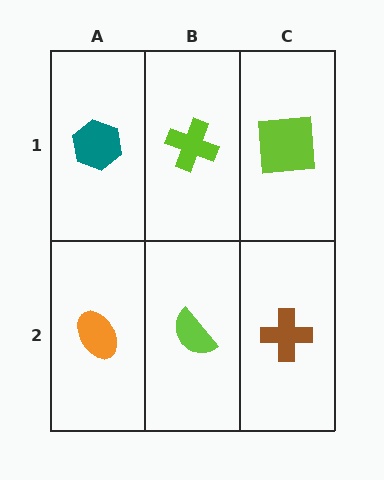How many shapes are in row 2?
3 shapes.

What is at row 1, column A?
A teal hexagon.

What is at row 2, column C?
A brown cross.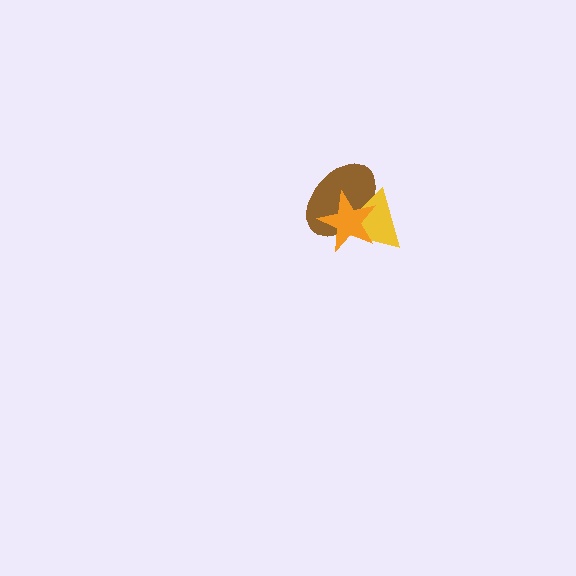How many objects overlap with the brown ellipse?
2 objects overlap with the brown ellipse.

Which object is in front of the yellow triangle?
The orange star is in front of the yellow triangle.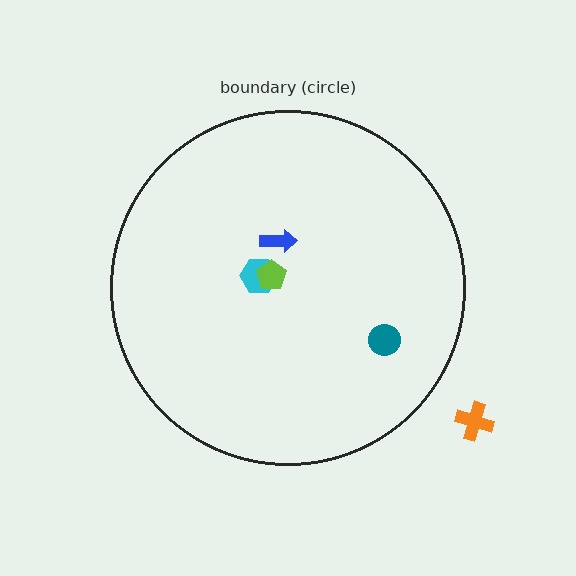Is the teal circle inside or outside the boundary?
Inside.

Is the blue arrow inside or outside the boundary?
Inside.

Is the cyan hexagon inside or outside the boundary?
Inside.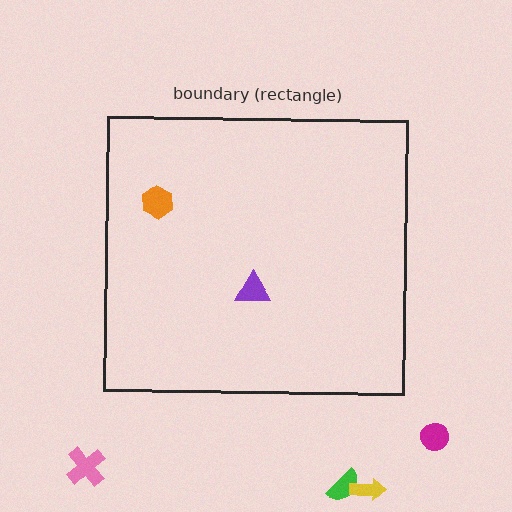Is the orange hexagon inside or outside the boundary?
Inside.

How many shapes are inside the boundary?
2 inside, 4 outside.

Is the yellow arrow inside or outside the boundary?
Outside.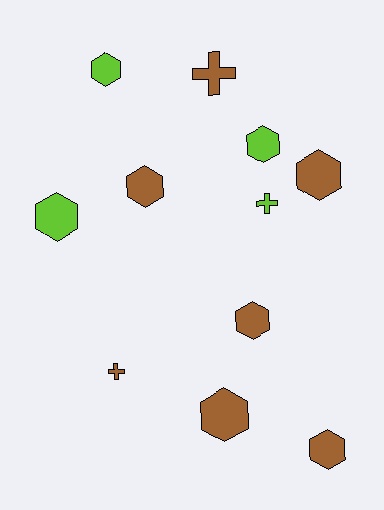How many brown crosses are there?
There are 2 brown crosses.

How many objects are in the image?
There are 11 objects.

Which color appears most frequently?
Brown, with 7 objects.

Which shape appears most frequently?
Hexagon, with 8 objects.